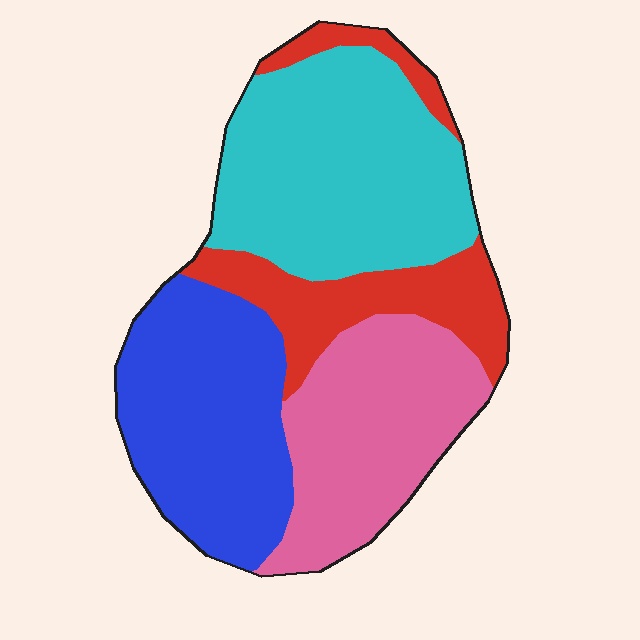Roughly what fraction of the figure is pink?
Pink covers about 25% of the figure.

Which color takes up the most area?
Cyan, at roughly 30%.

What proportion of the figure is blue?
Blue takes up about one quarter (1/4) of the figure.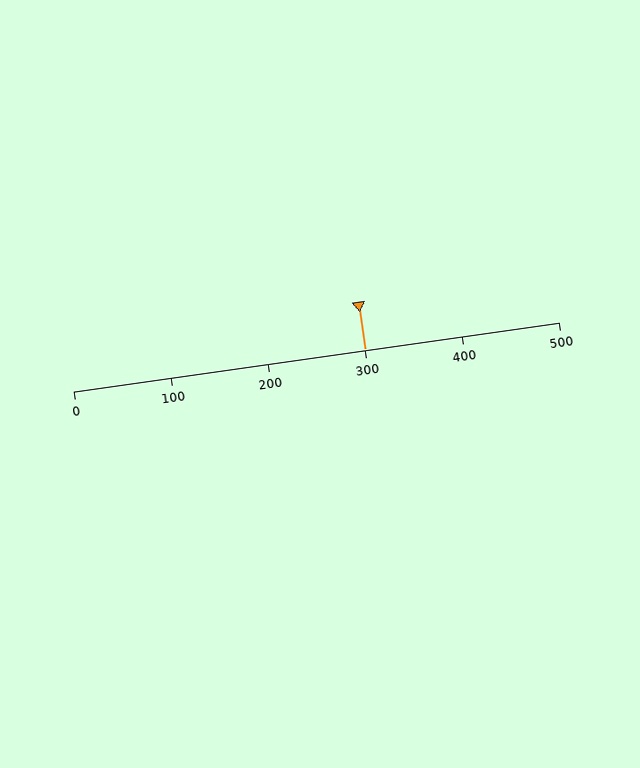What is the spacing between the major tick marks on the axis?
The major ticks are spaced 100 apart.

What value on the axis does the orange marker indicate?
The marker indicates approximately 300.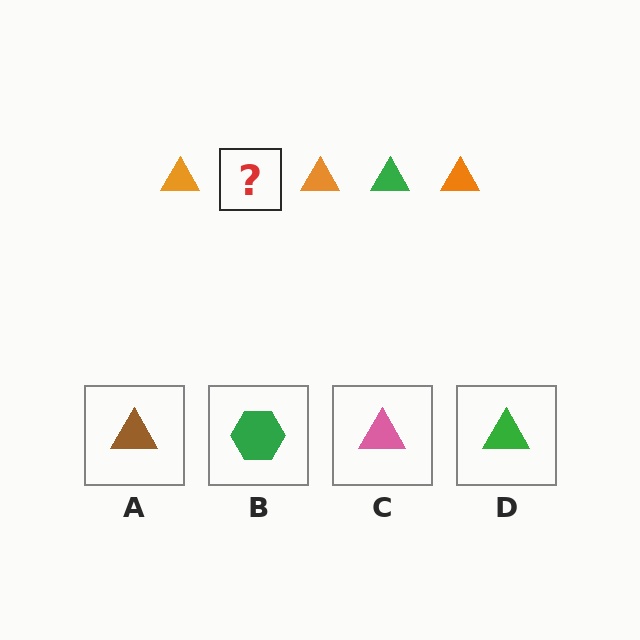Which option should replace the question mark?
Option D.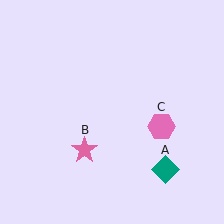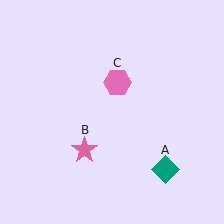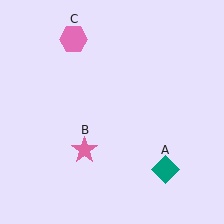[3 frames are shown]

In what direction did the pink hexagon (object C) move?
The pink hexagon (object C) moved up and to the left.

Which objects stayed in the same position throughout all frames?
Teal diamond (object A) and pink star (object B) remained stationary.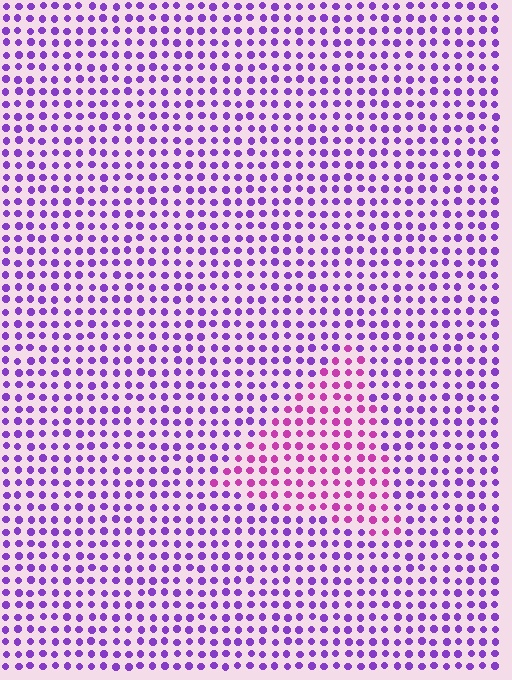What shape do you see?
I see a triangle.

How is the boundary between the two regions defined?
The boundary is defined purely by a slight shift in hue (about 38 degrees). Spacing, size, and orientation are identical on both sides.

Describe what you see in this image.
The image is filled with small purple elements in a uniform arrangement. A triangle-shaped region is visible where the elements are tinted to a slightly different hue, forming a subtle color boundary.